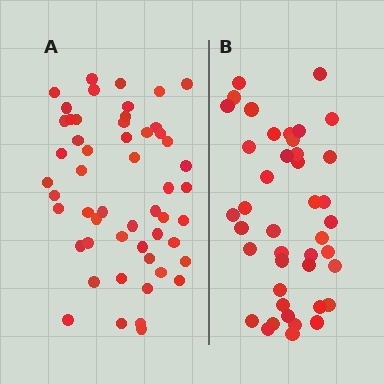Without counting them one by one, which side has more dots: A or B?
Region A (the left region) has more dots.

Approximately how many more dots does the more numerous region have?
Region A has roughly 12 or so more dots than region B.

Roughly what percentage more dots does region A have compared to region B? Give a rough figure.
About 25% more.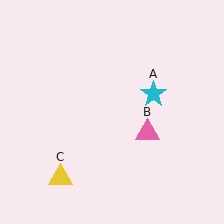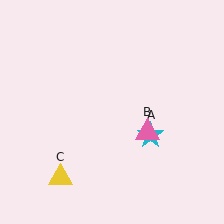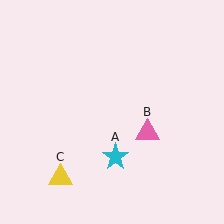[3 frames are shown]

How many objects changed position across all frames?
1 object changed position: cyan star (object A).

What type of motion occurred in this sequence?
The cyan star (object A) rotated clockwise around the center of the scene.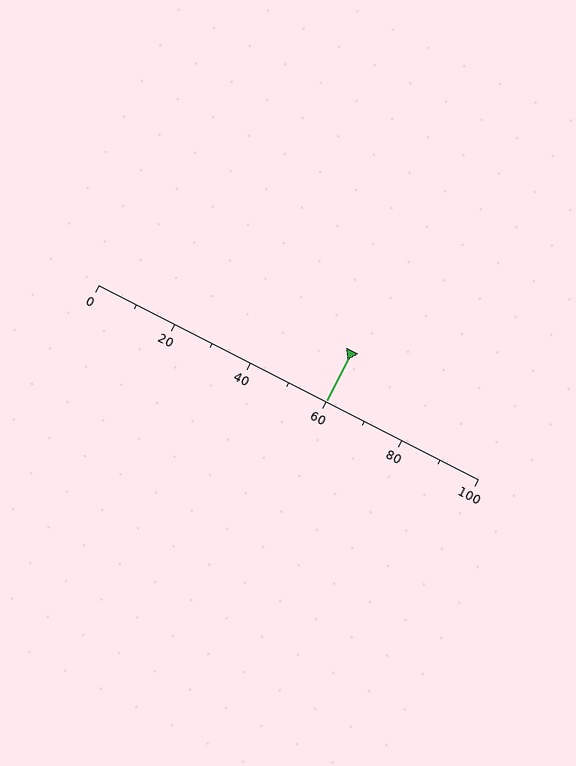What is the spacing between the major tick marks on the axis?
The major ticks are spaced 20 apart.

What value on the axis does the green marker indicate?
The marker indicates approximately 60.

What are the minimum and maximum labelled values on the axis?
The axis runs from 0 to 100.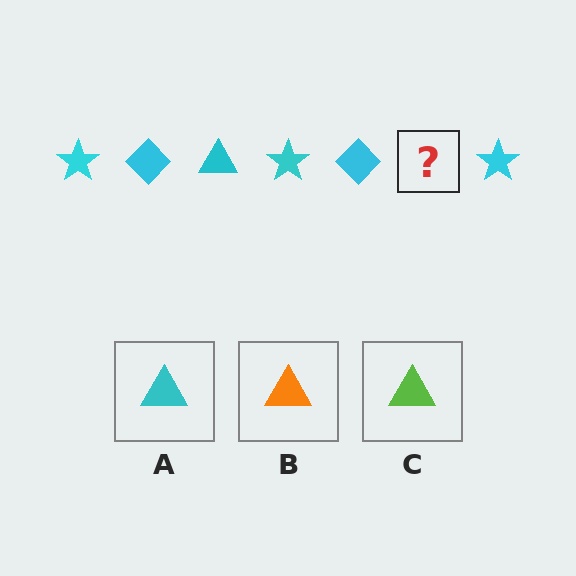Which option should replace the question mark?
Option A.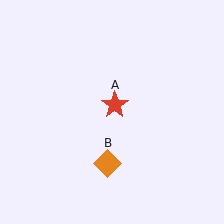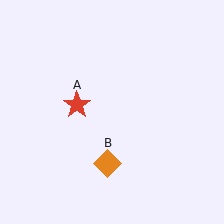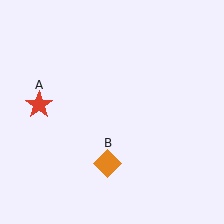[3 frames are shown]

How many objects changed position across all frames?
1 object changed position: red star (object A).